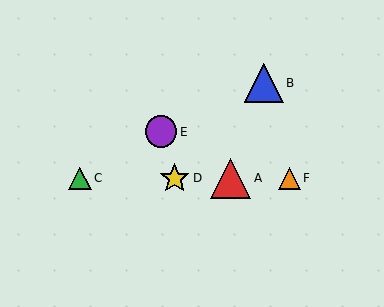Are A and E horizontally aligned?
No, A is at y≈178 and E is at y≈132.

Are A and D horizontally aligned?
Yes, both are at y≈178.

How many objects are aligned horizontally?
4 objects (A, C, D, F) are aligned horizontally.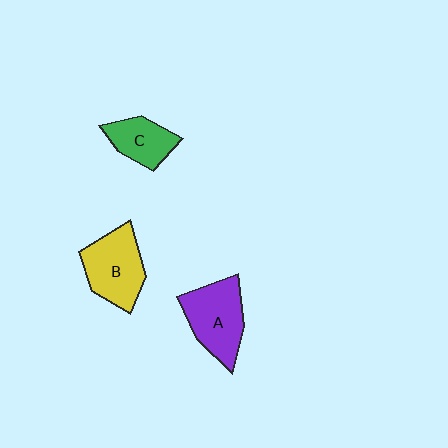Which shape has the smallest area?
Shape C (green).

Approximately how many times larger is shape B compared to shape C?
Approximately 1.5 times.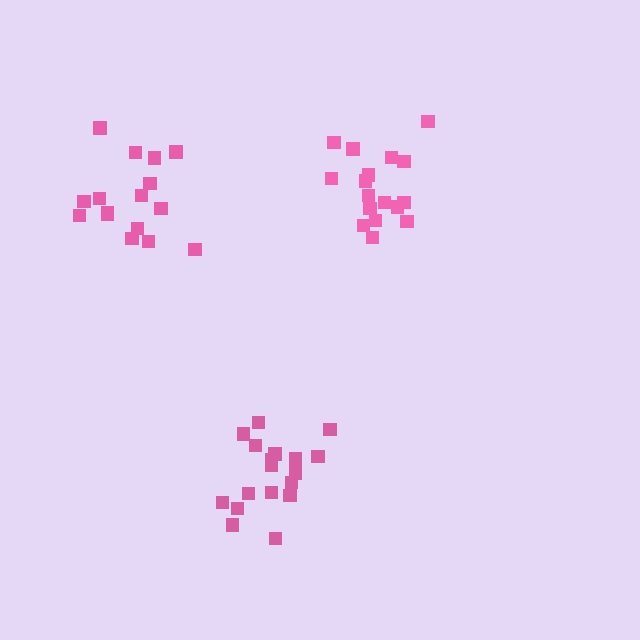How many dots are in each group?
Group 1: 18 dots, Group 2: 18 dots, Group 3: 16 dots (52 total).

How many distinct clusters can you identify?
There are 3 distinct clusters.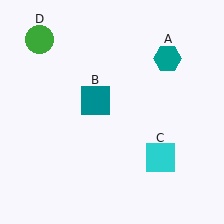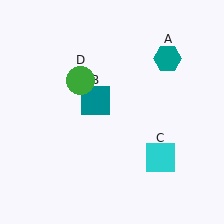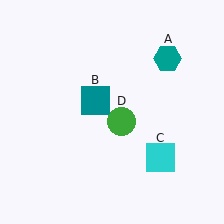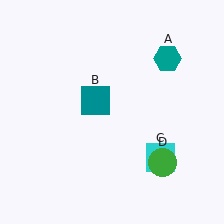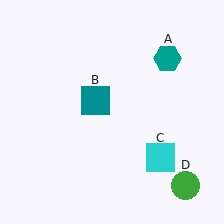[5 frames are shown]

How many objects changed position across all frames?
1 object changed position: green circle (object D).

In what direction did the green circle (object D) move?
The green circle (object D) moved down and to the right.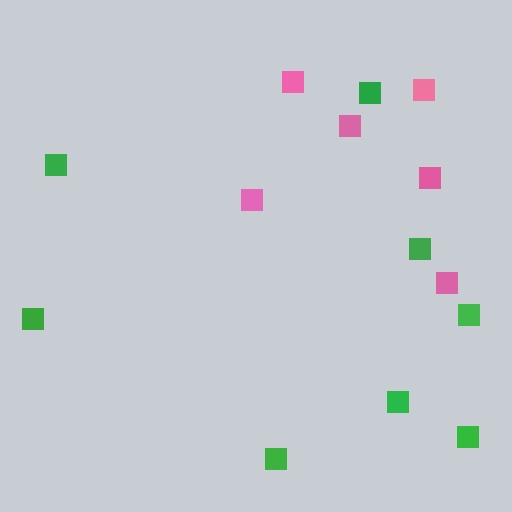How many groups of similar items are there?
There are 2 groups: one group of green squares (8) and one group of pink squares (6).